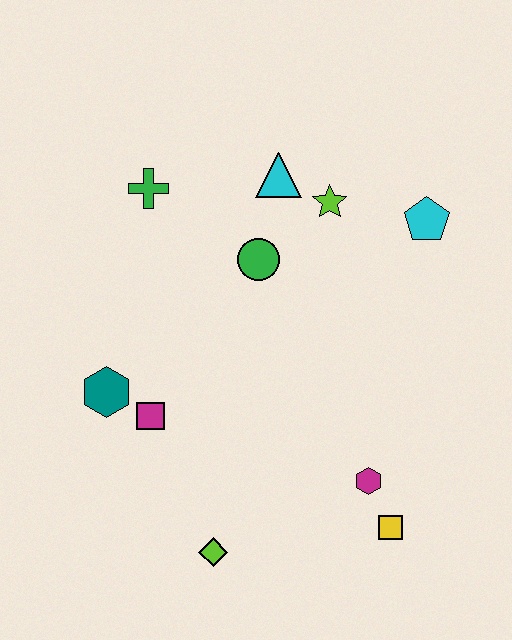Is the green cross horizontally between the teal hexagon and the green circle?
Yes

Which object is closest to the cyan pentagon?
The lime star is closest to the cyan pentagon.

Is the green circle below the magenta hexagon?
No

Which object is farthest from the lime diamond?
The cyan pentagon is farthest from the lime diamond.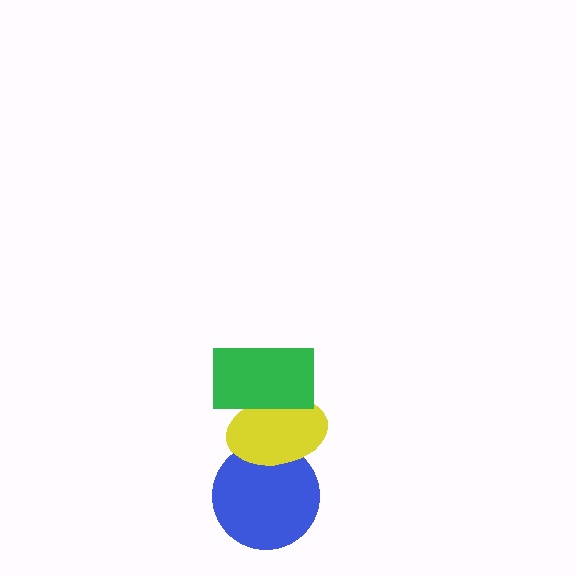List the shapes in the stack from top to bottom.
From top to bottom: the green rectangle, the yellow ellipse, the blue circle.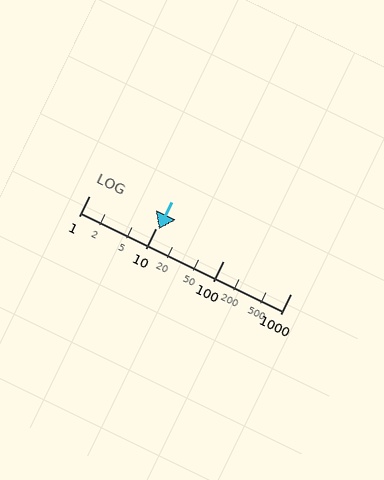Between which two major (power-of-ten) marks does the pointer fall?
The pointer is between 10 and 100.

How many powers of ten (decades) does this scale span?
The scale spans 3 decades, from 1 to 1000.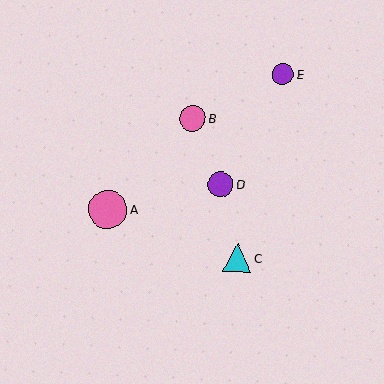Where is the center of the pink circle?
The center of the pink circle is at (108, 209).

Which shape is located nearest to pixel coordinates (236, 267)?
The cyan triangle (labeled C) at (237, 258) is nearest to that location.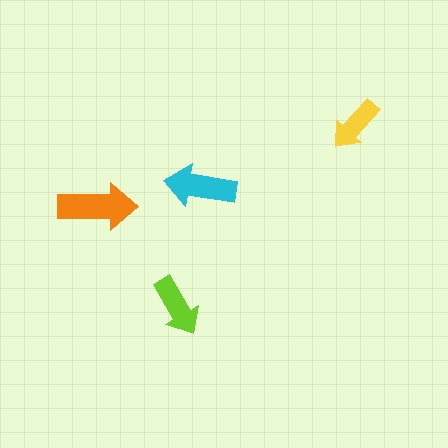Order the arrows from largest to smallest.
the orange one, the cyan one, the lime one, the yellow one.